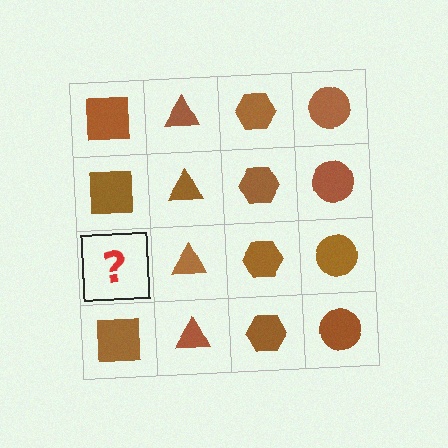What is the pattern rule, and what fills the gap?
The rule is that each column has a consistent shape. The gap should be filled with a brown square.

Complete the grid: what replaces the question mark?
The question mark should be replaced with a brown square.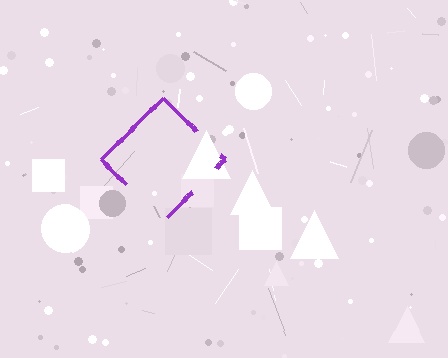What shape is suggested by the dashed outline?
The dashed outline suggests a diamond.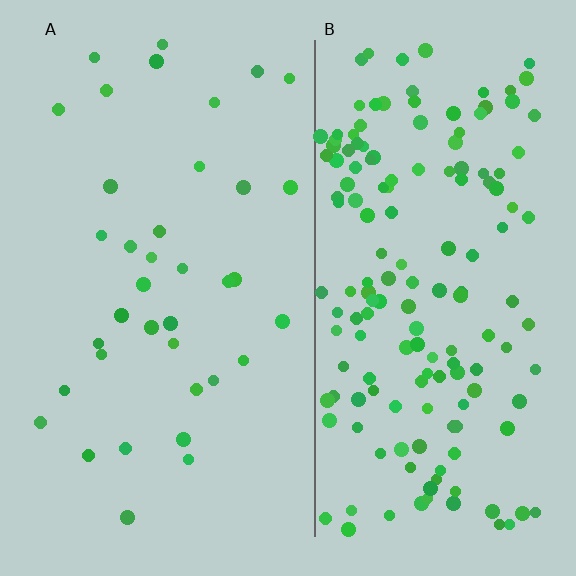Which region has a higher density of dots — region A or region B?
B (the right).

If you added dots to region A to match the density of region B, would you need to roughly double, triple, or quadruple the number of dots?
Approximately quadruple.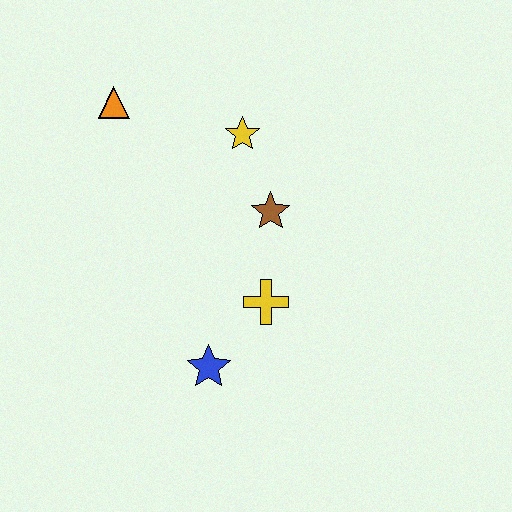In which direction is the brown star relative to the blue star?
The brown star is above the blue star.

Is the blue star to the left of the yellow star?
Yes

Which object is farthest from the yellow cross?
The orange triangle is farthest from the yellow cross.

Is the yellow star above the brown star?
Yes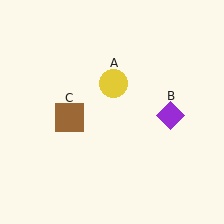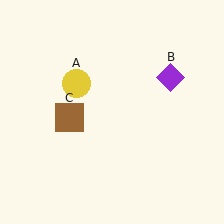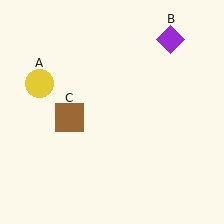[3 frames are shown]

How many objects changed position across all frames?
2 objects changed position: yellow circle (object A), purple diamond (object B).